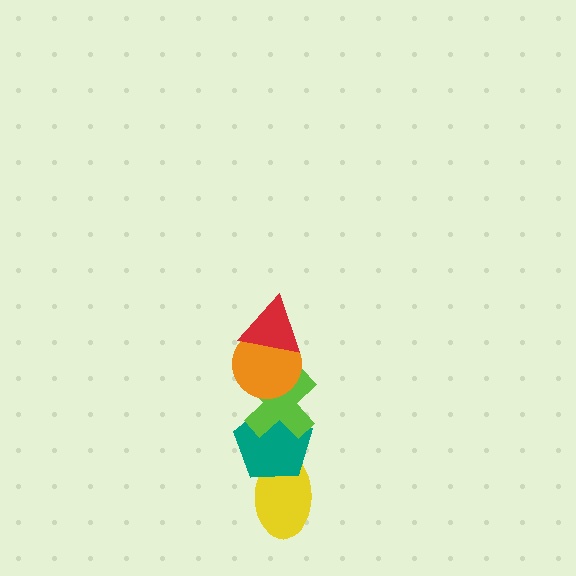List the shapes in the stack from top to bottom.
From top to bottom: the red triangle, the orange circle, the lime cross, the teal pentagon, the yellow ellipse.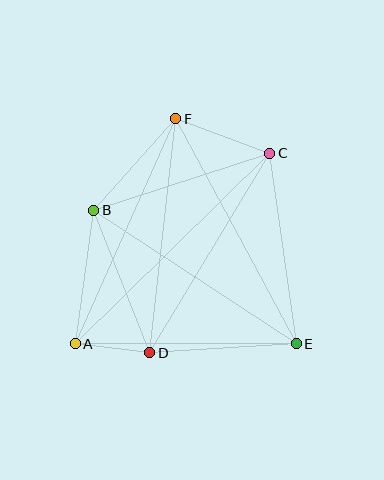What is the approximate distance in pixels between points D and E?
The distance between D and E is approximately 147 pixels.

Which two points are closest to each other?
Points A and D are closest to each other.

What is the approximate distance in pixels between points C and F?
The distance between C and F is approximately 100 pixels.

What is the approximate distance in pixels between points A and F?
The distance between A and F is approximately 246 pixels.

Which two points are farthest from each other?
Points A and C are farthest from each other.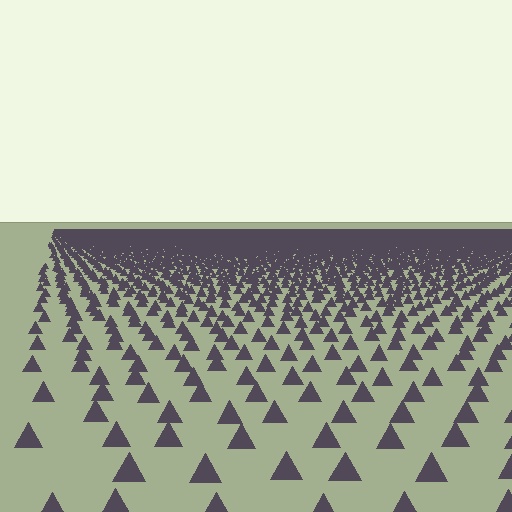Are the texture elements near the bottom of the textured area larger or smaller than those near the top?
Larger. Near the bottom, elements are closer to the viewer and appear at a bigger on-screen size.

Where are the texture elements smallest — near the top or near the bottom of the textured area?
Near the top.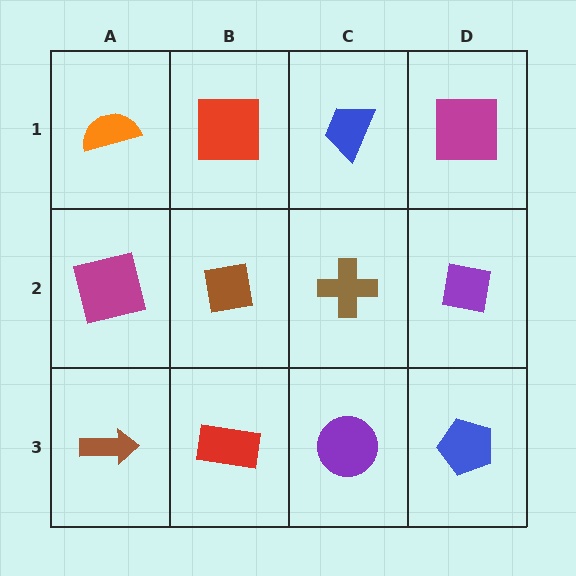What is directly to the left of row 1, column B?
An orange semicircle.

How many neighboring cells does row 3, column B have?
3.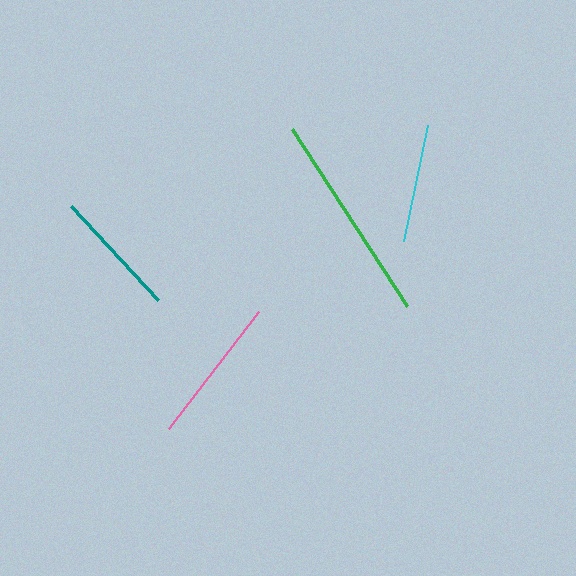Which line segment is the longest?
The green line is the longest at approximately 211 pixels.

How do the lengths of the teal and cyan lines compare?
The teal and cyan lines are approximately the same length.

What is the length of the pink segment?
The pink segment is approximately 148 pixels long.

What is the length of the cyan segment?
The cyan segment is approximately 119 pixels long.